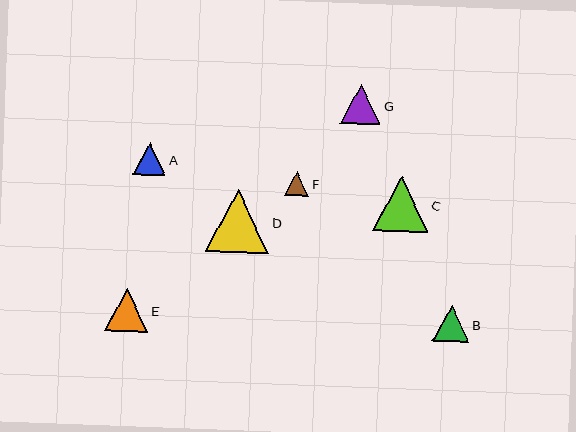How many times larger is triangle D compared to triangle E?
Triangle D is approximately 1.5 times the size of triangle E.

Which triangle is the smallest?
Triangle F is the smallest with a size of approximately 24 pixels.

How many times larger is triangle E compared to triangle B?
Triangle E is approximately 1.2 times the size of triangle B.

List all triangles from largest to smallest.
From largest to smallest: D, C, E, G, B, A, F.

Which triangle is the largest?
Triangle D is the largest with a size of approximately 62 pixels.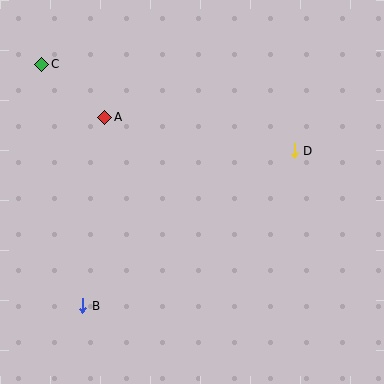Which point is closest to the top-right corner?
Point D is closest to the top-right corner.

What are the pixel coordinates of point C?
Point C is at (42, 64).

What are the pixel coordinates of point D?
Point D is at (294, 151).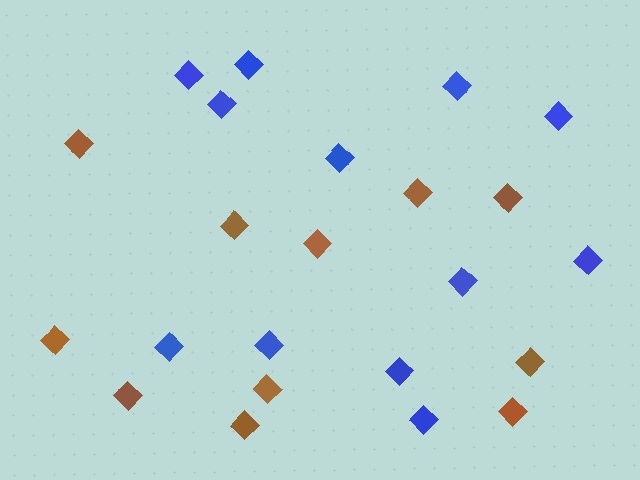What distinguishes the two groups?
There are 2 groups: one group of blue diamonds (12) and one group of brown diamonds (11).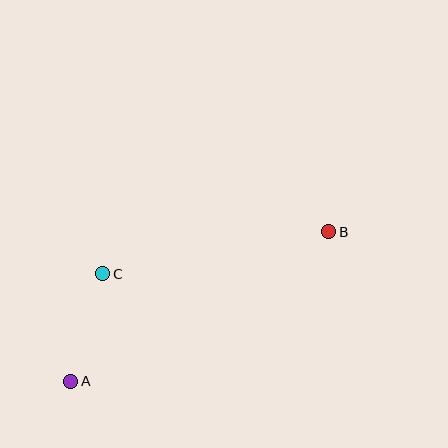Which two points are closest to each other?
Points A and C are closest to each other.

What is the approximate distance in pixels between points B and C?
The distance between B and C is approximately 230 pixels.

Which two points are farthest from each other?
Points A and B are farthest from each other.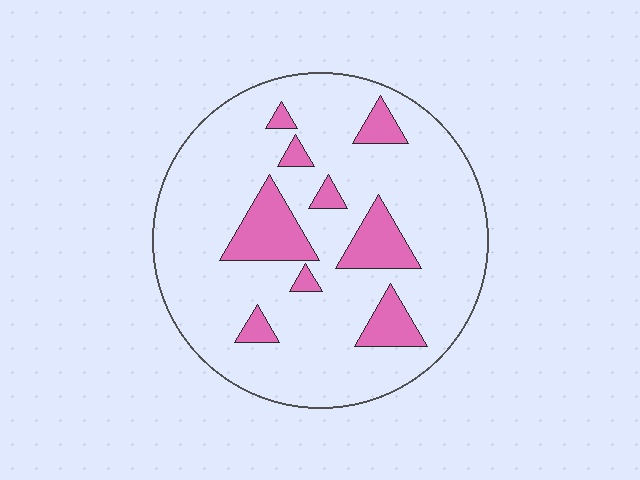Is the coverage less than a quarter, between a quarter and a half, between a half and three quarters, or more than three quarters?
Less than a quarter.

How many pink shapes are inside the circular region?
9.